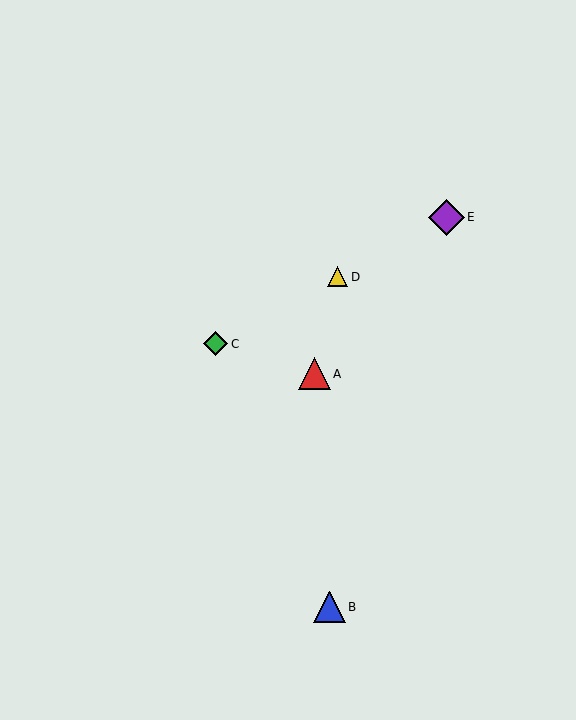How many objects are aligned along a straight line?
3 objects (C, D, E) are aligned along a straight line.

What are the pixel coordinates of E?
Object E is at (446, 217).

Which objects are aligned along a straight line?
Objects C, D, E are aligned along a straight line.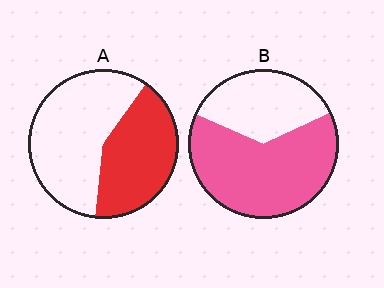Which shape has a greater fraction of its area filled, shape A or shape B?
Shape B.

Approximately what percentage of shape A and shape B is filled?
A is approximately 40% and B is approximately 65%.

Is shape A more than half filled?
No.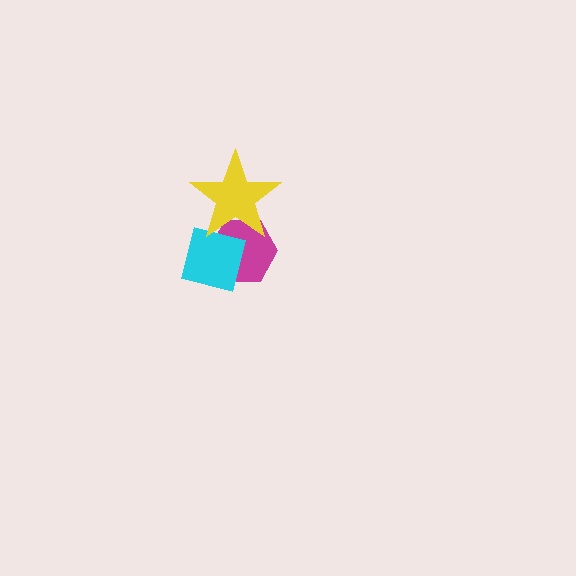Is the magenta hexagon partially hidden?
Yes, it is partially covered by another shape.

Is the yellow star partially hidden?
No, no other shape covers it.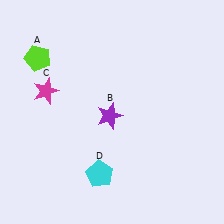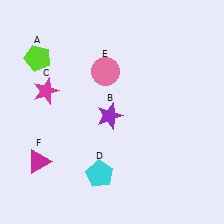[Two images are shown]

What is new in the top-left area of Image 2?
A pink circle (E) was added in the top-left area of Image 2.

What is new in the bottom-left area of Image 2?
A magenta triangle (F) was added in the bottom-left area of Image 2.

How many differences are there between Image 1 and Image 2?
There are 2 differences between the two images.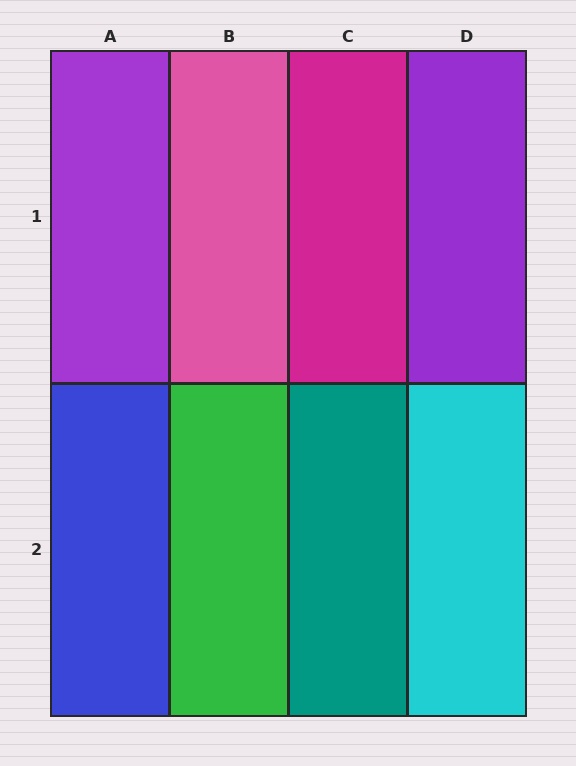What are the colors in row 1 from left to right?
Purple, pink, magenta, purple.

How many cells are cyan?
1 cell is cyan.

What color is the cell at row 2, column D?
Cyan.